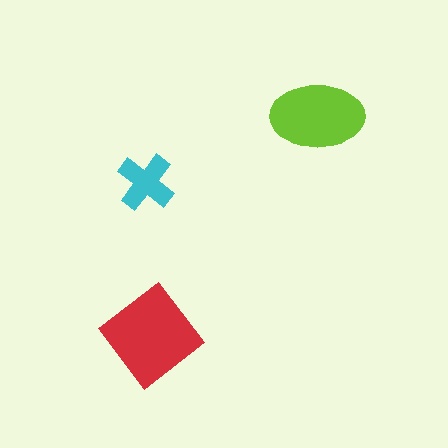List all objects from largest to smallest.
The red diamond, the lime ellipse, the cyan cross.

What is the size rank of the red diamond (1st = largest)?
1st.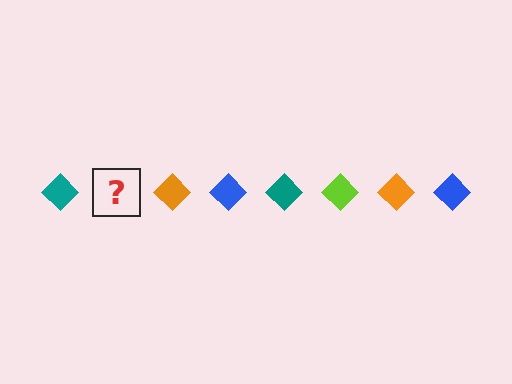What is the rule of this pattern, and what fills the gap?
The rule is that the pattern cycles through teal, lime, orange, blue diamonds. The gap should be filled with a lime diamond.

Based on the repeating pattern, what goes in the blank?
The blank should be a lime diamond.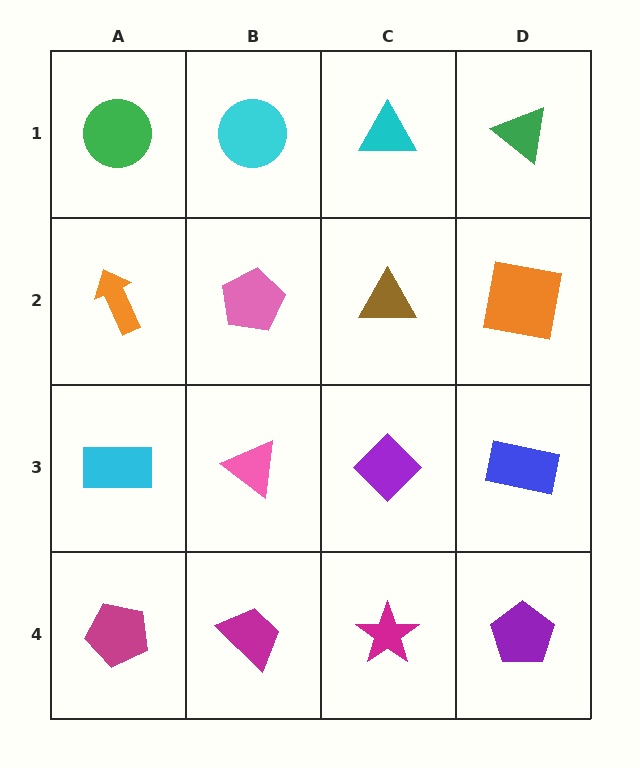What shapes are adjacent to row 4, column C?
A purple diamond (row 3, column C), a magenta trapezoid (row 4, column B), a purple pentagon (row 4, column D).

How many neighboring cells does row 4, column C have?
3.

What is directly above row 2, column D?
A green triangle.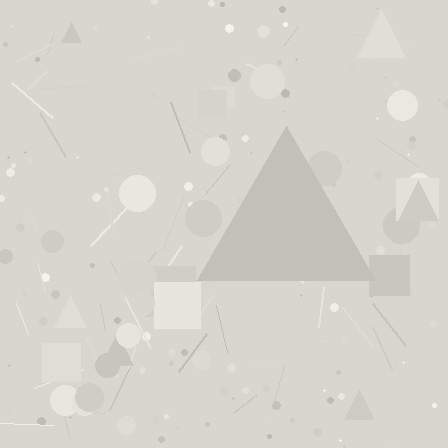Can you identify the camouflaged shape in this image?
The camouflaged shape is a triangle.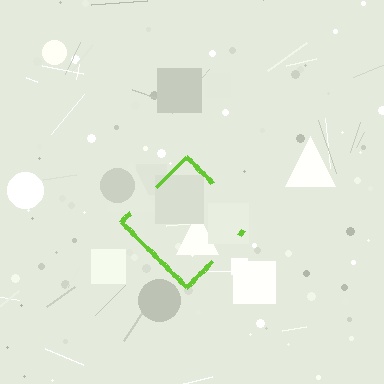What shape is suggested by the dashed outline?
The dashed outline suggests a diamond.